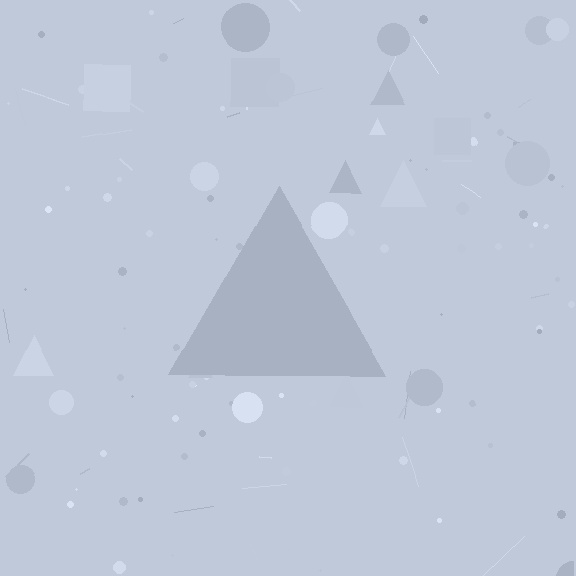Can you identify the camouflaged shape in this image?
The camouflaged shape is a triangle.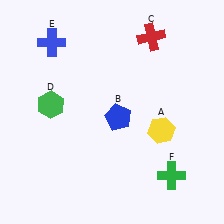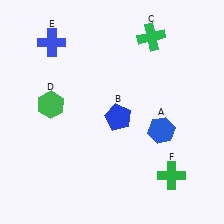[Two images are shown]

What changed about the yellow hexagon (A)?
In Image 1, A is yellow. In Image 2, it changed to blue.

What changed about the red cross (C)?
In Image 1, C is red. In Image 2, it changed to green.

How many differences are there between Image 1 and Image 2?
There are 2 differences between the two images.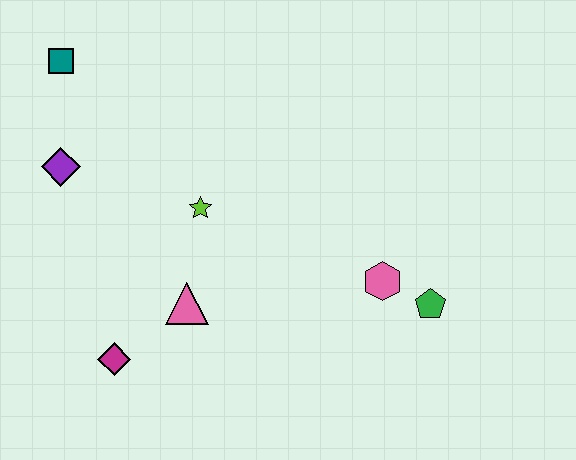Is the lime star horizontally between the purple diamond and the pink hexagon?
Yes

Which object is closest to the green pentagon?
The pink hexagon is closest to the green pentagon.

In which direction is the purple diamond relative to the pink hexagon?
The purple diamond is to the left of the pink hexagon.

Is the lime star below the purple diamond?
Yes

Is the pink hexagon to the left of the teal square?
No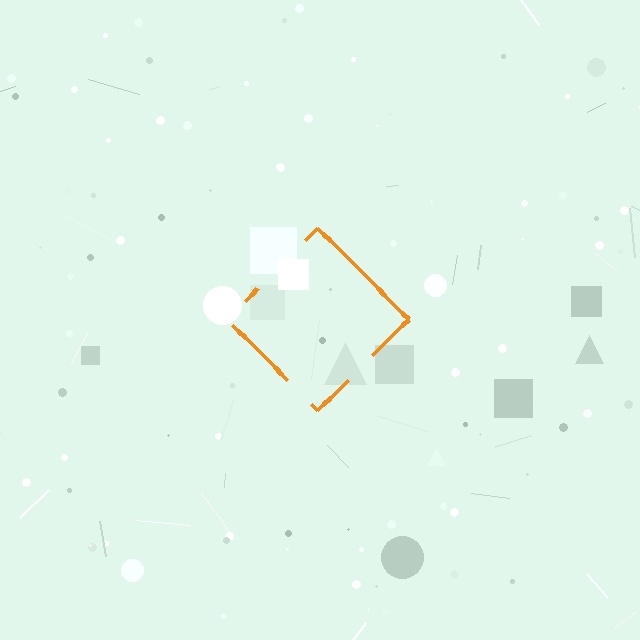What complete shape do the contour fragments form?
The contour fragments form a diamond.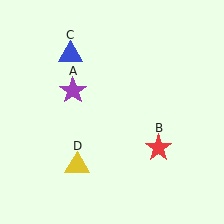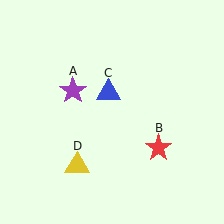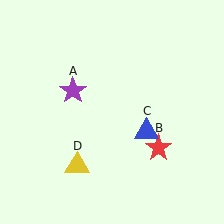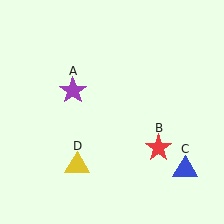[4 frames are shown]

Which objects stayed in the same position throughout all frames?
Purple star (object A) and red star (object B) and yellow triangle (object D) remained stationary.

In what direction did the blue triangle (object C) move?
The blue triangle (object C) moved down and to the right.